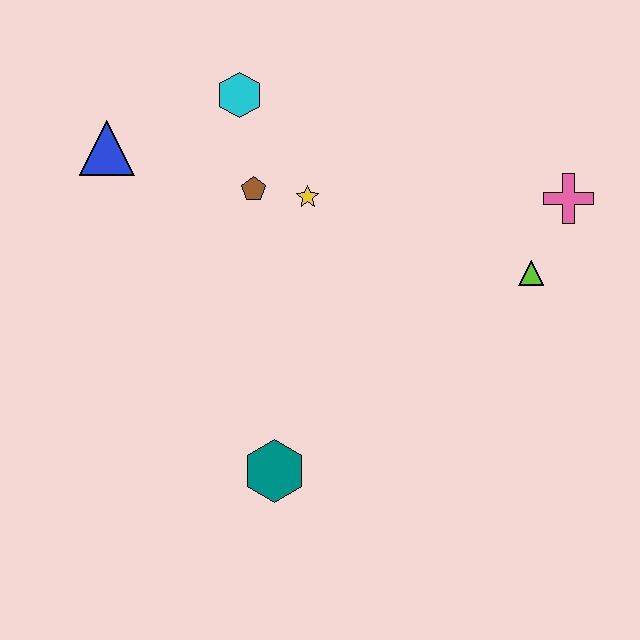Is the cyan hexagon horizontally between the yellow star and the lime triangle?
No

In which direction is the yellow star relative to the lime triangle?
The yellow star is to the left of the lime triangle.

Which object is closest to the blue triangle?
The cyan hexagon is closest to the blue triangle.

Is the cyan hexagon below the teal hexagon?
No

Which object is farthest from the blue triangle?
The pink cross is farthest from the blue triangle.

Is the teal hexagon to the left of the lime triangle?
Yes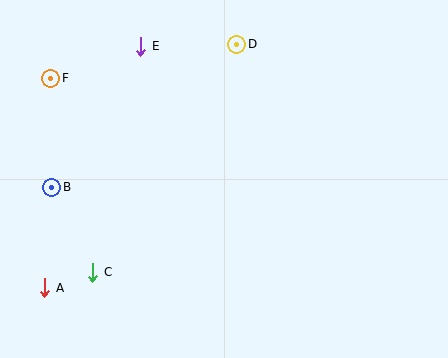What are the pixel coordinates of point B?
Point B is at (52, 187).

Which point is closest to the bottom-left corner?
Point A is closest to the bottom-left corner.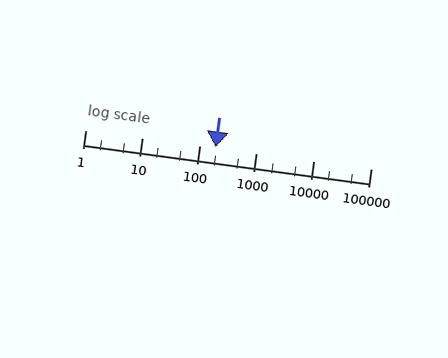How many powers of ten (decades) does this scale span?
The scale spans 5 decades, from 1 to 100000.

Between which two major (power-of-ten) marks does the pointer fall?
The pointer is between 100 and 1000.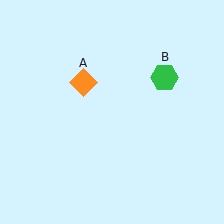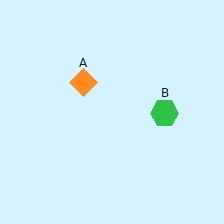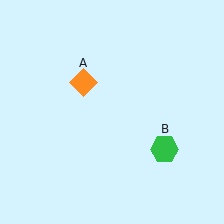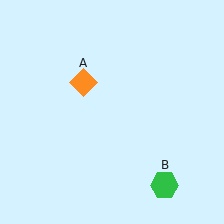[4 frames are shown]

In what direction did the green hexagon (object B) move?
The green hexagon (object B) moved down.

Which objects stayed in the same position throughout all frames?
Orange diamond (object A) remained stationary.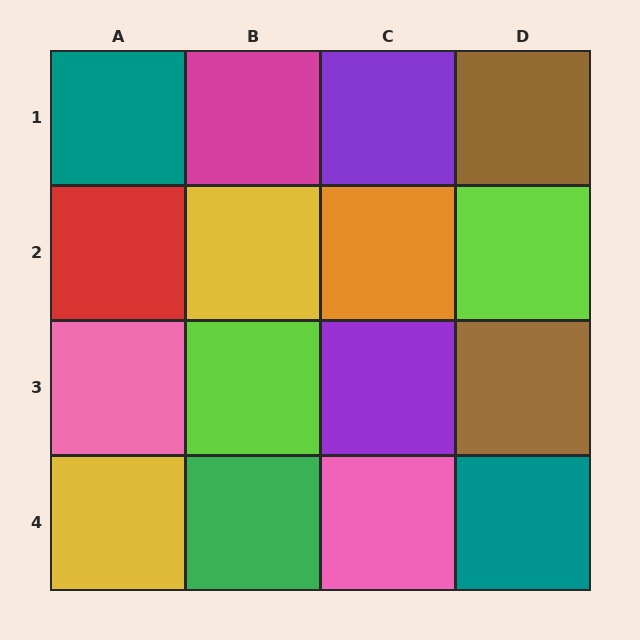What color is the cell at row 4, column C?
Pink.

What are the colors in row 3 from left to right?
Pink, lime, purple, brown.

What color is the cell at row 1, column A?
Teal.